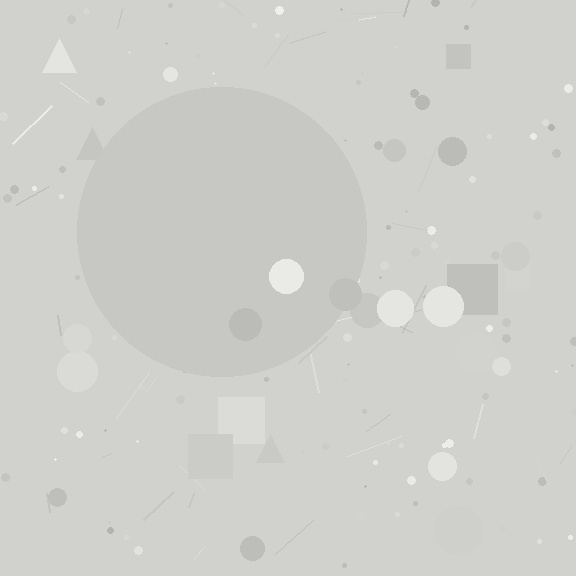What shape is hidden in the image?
A circle is hidden in the image.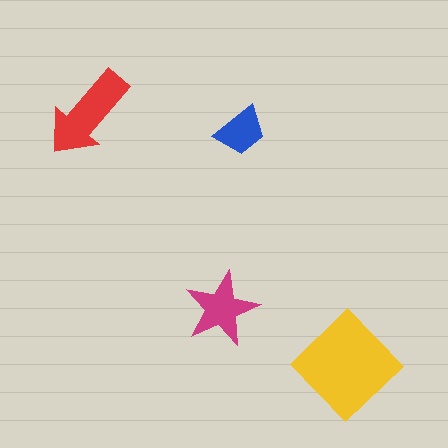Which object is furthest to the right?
The yellow diamond is rightmost.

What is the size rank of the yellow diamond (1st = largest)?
1st.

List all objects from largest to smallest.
The yellow diamond, the red arrow, the magenta star, the blue trapezoid.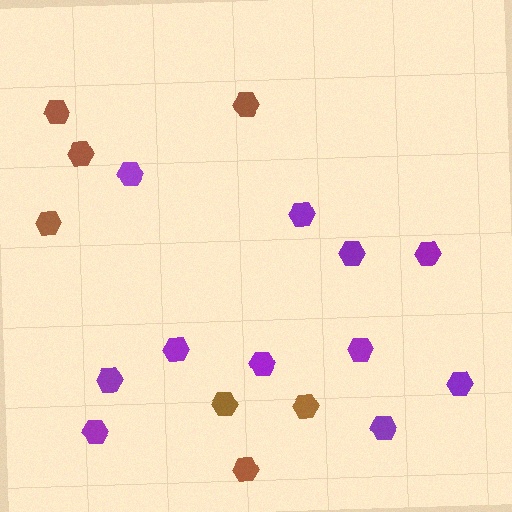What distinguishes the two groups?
There are 2 groups: one group of brown hexagons (7) and one group of purple hexagons (11).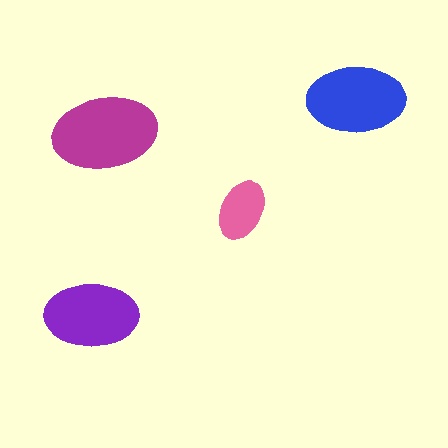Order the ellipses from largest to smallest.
the magenta one, the blue one, the purple one, the pink one.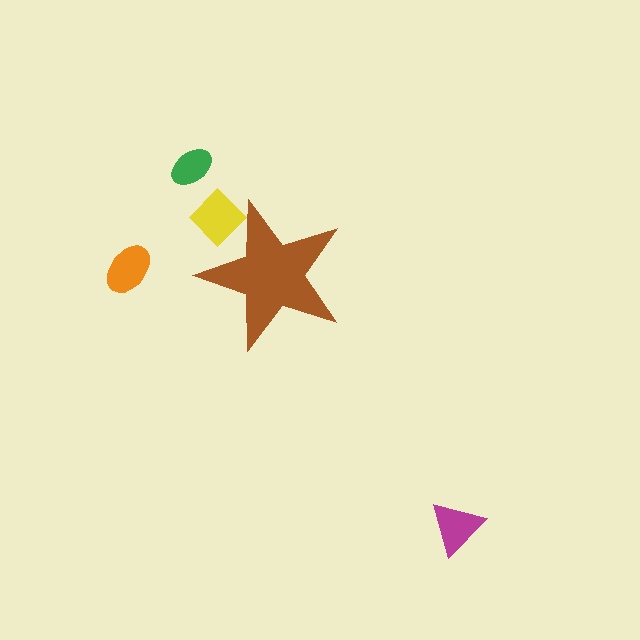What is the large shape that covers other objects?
A brown star.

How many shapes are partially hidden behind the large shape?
1 shape is partially hidden.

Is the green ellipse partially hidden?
No, the green ellipse is fully visible.